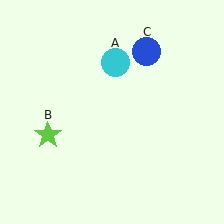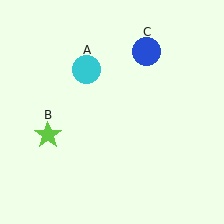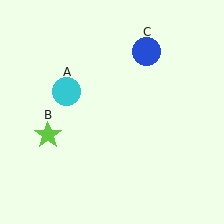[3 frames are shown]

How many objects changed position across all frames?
1 object changed position: cyan circle (object A).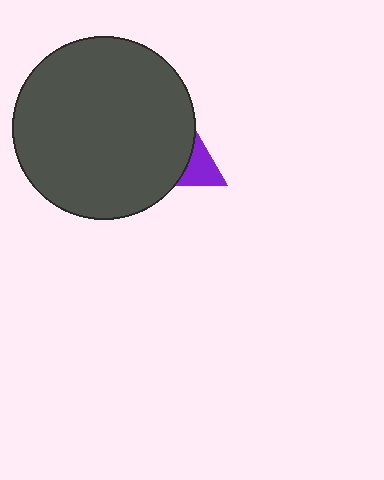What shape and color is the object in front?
The object in front is a dark gray circle.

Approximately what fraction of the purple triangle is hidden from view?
Roughly 69% of the purple triangle is hidden behind the dark gray circle.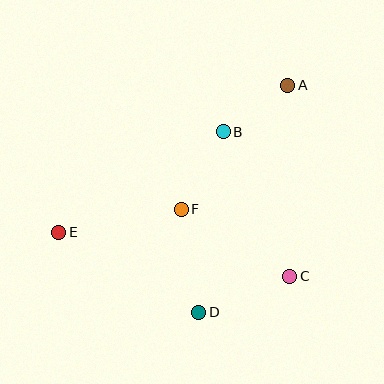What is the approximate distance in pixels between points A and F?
The distance between A and F is approximately 163 pixels.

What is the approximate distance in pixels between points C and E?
The distance between C and E is approximately 235 pixels.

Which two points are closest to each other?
Points A and B are closest to each other.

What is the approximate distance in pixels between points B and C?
The distance between B and C is approximately 159 pixels.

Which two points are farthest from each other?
Points A and E are farthest from each other.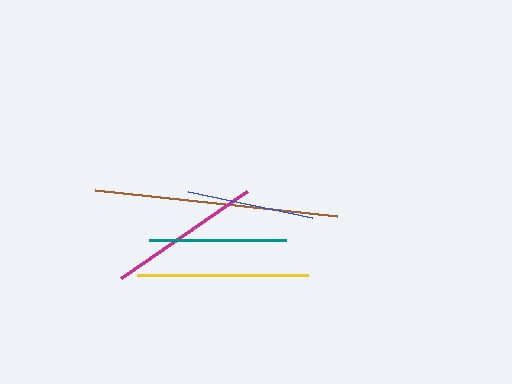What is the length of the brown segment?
The brown segment is approximately 244 pixels long.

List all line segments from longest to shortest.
From longest to shortest: brown, yellow, magenta, teal, blue.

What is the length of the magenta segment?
The magenta segment is approximately 153 pixels long.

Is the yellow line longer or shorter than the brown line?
The brown line is longer than the yellow line.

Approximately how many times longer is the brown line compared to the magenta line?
The brown line is approximately 1.6 times the length of the magenta line.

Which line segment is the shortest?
The blue line is the shortest at approximately 127 pixels.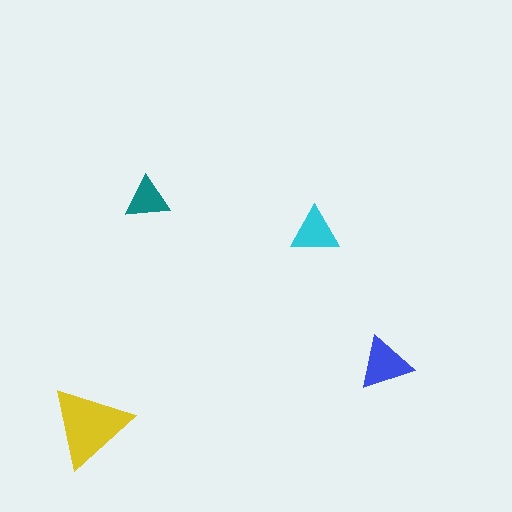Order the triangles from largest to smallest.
the yellow one, the blue one, the cyan one, the teal one.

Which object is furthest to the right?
The blue triangle is rightmost.